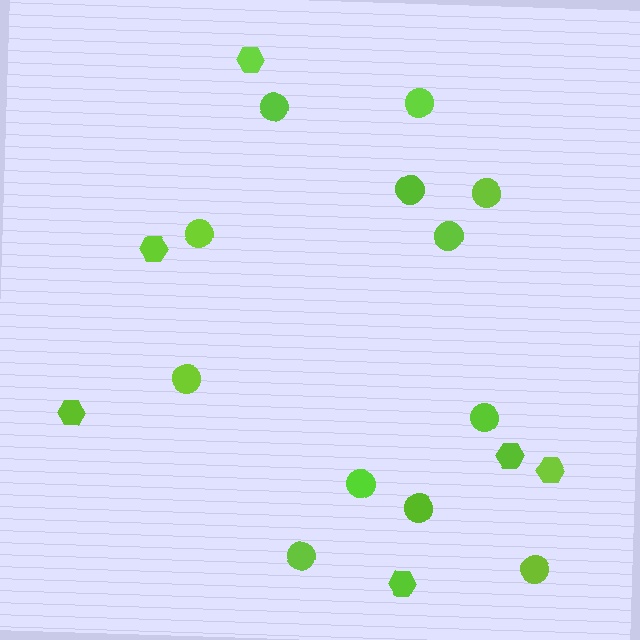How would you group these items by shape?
There are 2 groups: one group of hexagons (6) and one group of circles (12).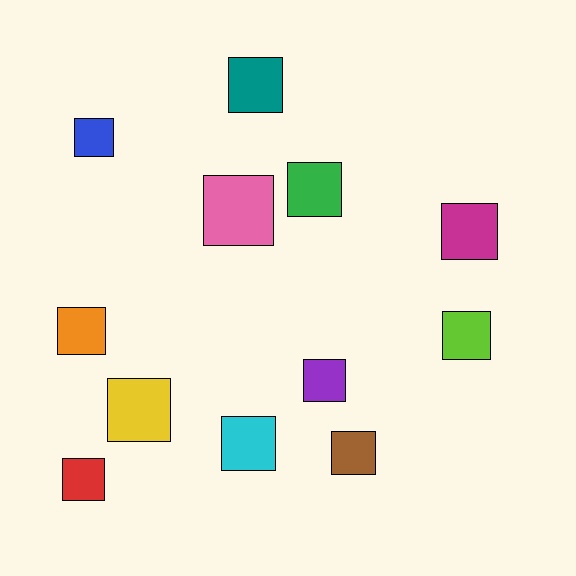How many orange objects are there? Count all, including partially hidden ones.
There is 1 orange object.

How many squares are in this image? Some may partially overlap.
There are 12 squares.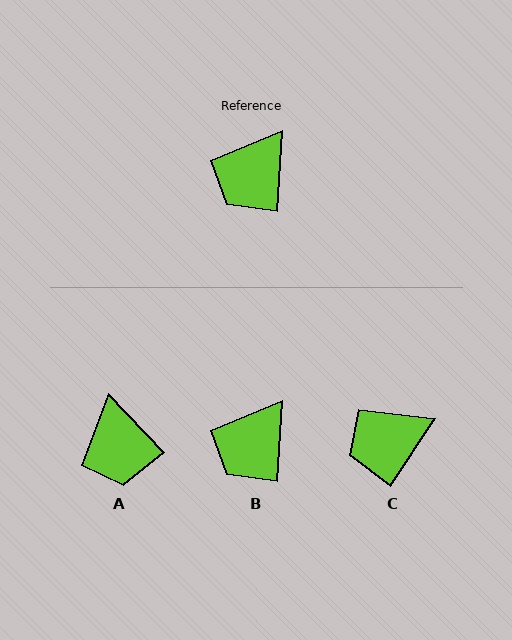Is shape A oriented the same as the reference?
No, it is off by about 46 degrees.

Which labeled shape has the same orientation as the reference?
B.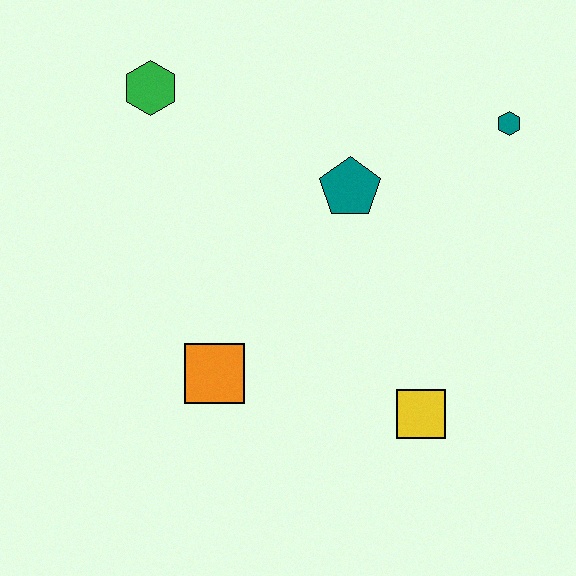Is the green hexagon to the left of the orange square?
Yes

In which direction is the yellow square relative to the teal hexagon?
The yellow square is below the teal hexagon.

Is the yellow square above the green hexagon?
No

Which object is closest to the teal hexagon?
The teal pentagon is closest to the teal hexagon.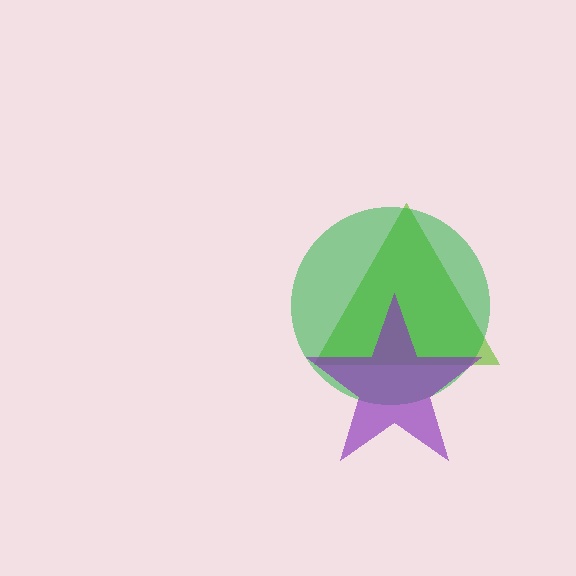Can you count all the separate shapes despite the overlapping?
Yes, there are 3 separate shapes.